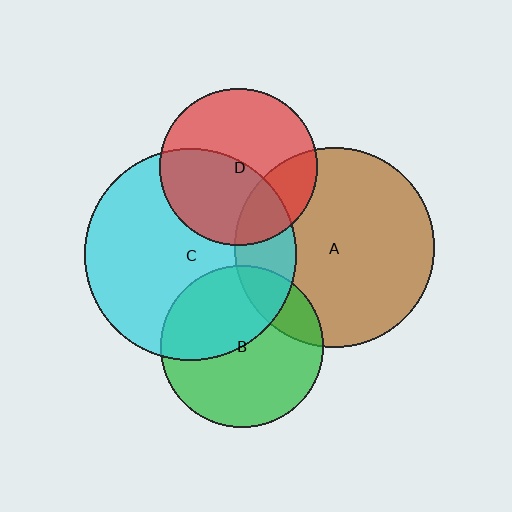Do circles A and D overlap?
Yes.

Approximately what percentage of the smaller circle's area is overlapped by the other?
Approximately 25%.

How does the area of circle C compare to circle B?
Approximately 1.7 times.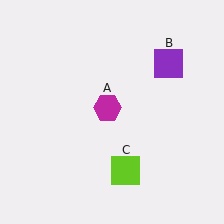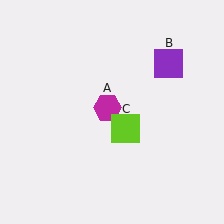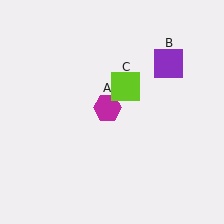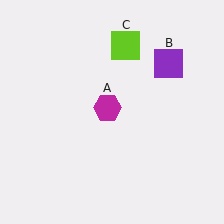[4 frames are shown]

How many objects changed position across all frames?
1 object changed position: lime square (object C).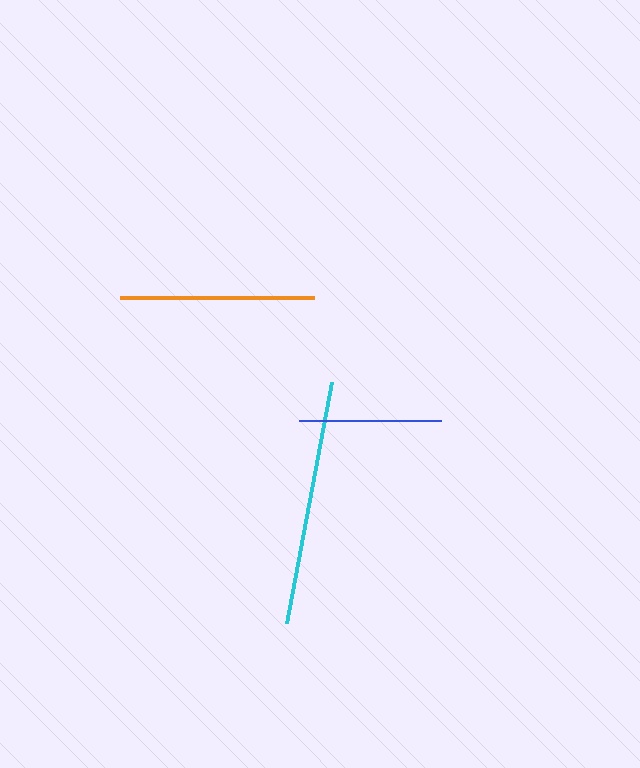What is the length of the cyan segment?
The cyan segment is approximately 245 pixels long.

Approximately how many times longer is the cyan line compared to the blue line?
The cyan line is approximately 1.7 times the length of the blue line.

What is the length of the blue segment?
The blue segment is approximately 143 pixels long.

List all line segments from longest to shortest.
From longest to shortest: cyan, orange, blue.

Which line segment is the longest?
The cyan line is the longest at approximately 245 pixels.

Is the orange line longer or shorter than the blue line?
The orange line is longer than the blue line.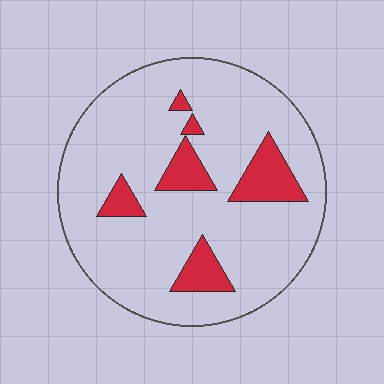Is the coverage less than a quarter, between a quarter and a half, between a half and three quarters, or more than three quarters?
Less than a quarter.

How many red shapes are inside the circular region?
6.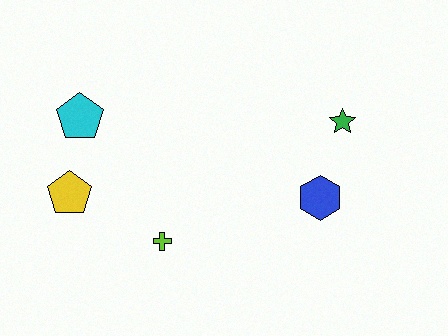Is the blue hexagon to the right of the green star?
No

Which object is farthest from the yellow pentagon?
The green star is farthest from the yellow pentagon.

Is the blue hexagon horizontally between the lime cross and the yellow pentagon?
No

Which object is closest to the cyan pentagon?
The yellow pentagon is closest to the cyan pentagon.